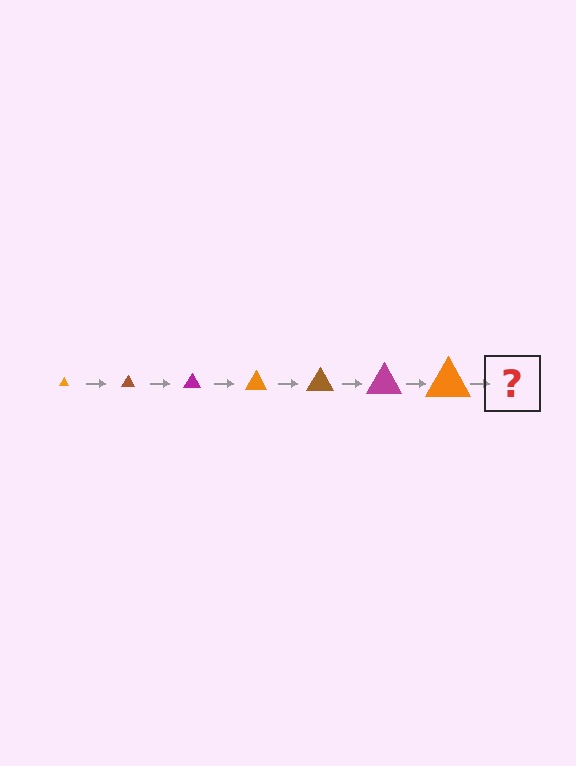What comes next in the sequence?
The next element should be a brown triangle, larger than the previous one.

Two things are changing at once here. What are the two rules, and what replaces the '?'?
The two rules are that the triangle grows larger each step and the color cycles through orange, brown, and magenta. The '?' should be a brown triangle, larger than the previous one.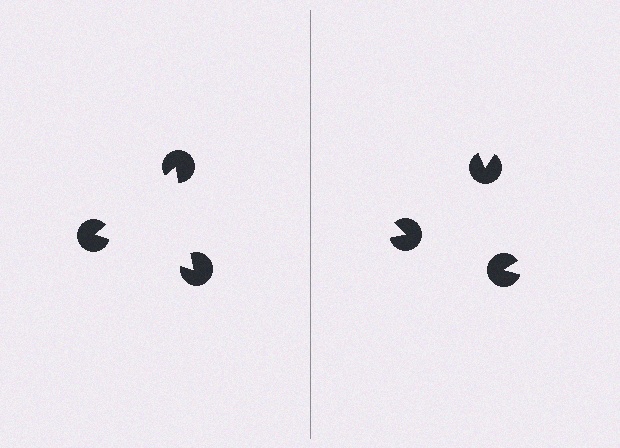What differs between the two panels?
The pac-man discs are positioned identically on both sides; only the wedge orientations differ. On the left they align to a triangle; on the right they are misaligned.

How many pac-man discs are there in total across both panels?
6 — 3 on each side.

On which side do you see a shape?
An illusory triangle appears on the left side. On the right side the wedge cuts are rotated, so no coherent shape forms.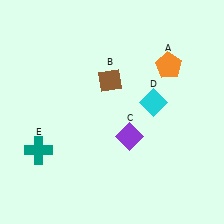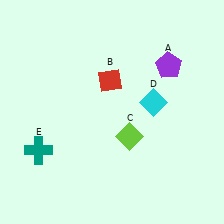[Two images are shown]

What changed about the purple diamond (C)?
In Image 1, C is purple. In Image 2, it changed to lime.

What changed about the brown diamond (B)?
In Image 1, B is brown. In Image 2, it changed to red.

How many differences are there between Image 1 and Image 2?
There are 3 differences between the two images.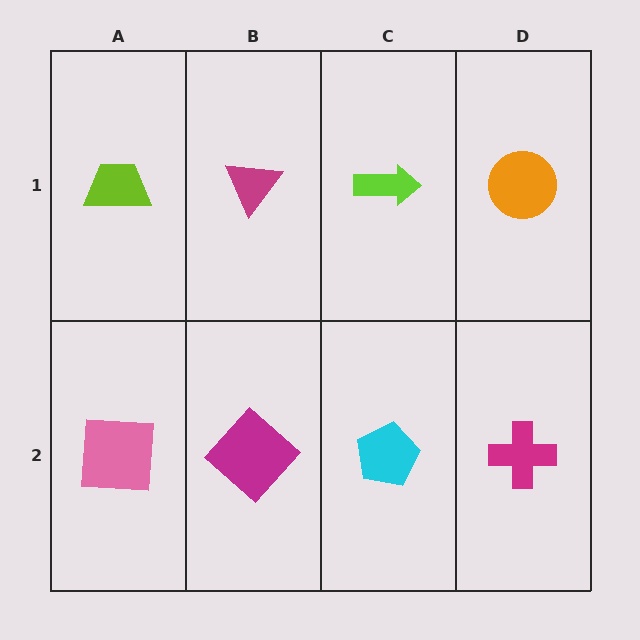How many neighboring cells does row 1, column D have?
2.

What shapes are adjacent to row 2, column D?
An orange circle (row 1, column D), a cyan pentagon (row 2, column C).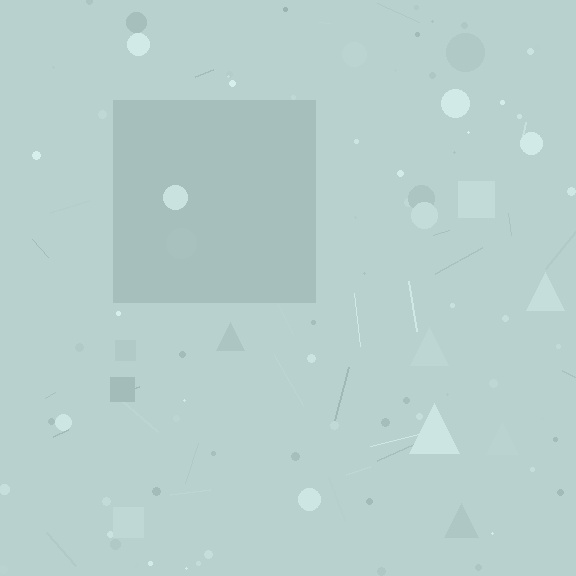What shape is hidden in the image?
A square is hidden in the image.